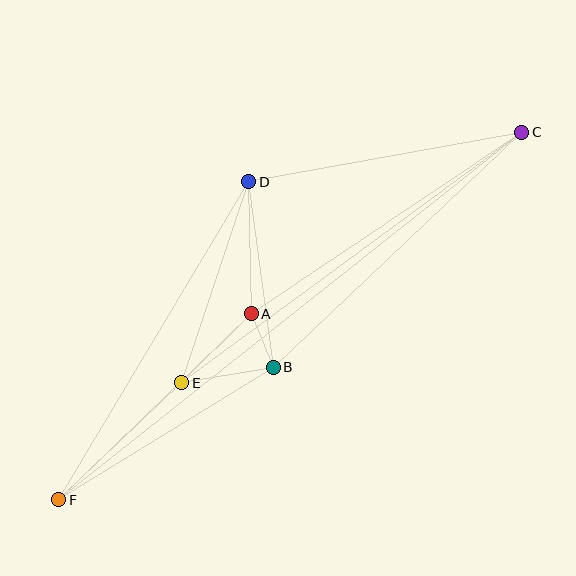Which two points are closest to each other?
Points A and B are closest to each other.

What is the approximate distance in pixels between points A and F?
The distance between A and F is approximately 268 pixels.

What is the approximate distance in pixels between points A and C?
The distance between A and C is approximately 326 pixels.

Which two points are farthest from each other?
Points C and F are farthest from each other.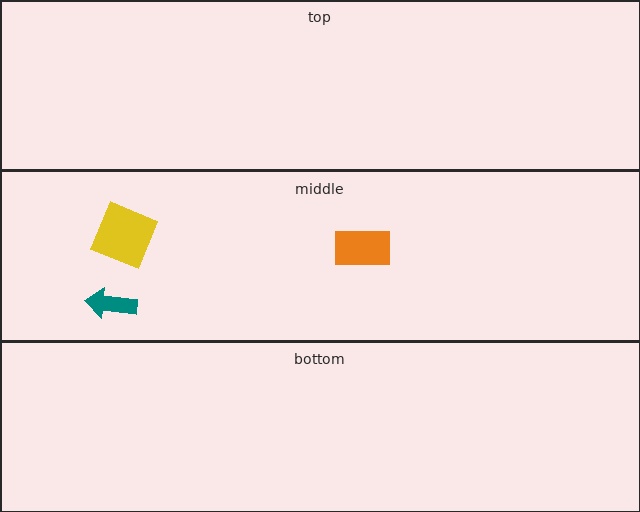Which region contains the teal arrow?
The middle region.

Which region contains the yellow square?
The middle region.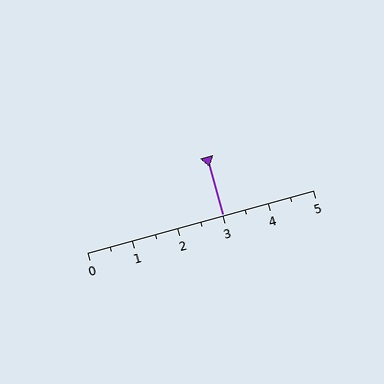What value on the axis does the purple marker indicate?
The marker indicates approximately 3.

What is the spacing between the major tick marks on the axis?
The major ticks are spaced 1 apart.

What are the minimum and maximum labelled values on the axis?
The axis runs from 0 to 5.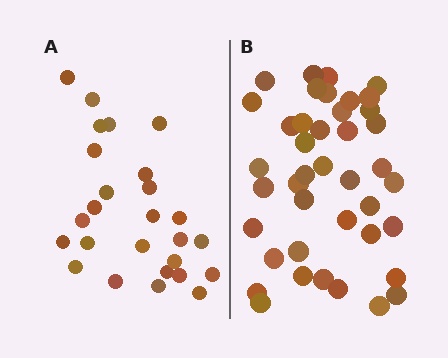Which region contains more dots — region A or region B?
Region B (the right region) has more dots.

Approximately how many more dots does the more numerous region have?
Region B has approximately 15 more dots than region A.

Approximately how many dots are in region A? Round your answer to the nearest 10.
About 30 dots. (The exact count is 26, which rounds to 30.)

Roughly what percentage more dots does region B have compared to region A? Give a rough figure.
About 60% more.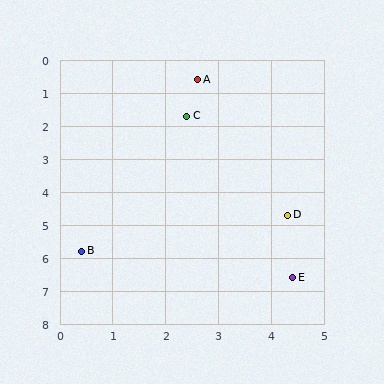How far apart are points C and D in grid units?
Points C and D are about 3.6 grid units apart.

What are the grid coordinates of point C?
Point C is at approximately (2.4, 1.7).